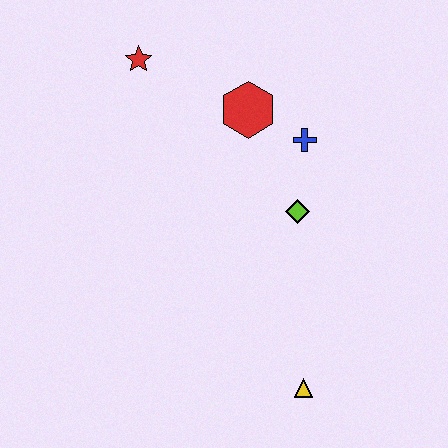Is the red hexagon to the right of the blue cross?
No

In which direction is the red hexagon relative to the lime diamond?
The red hexagon is above the lime diamond.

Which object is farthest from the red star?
The yellow triangle is farthest from the red star.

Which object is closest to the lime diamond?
The blue cross is closest to the lime diamond.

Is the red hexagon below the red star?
Yes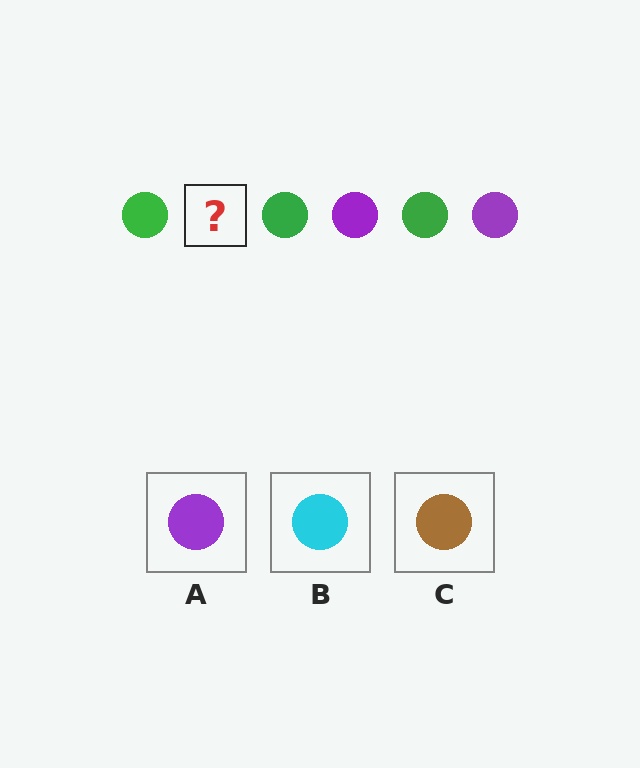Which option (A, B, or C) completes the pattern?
A.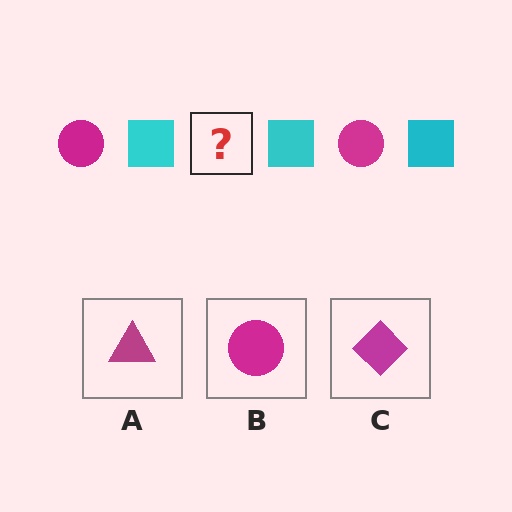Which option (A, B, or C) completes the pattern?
B.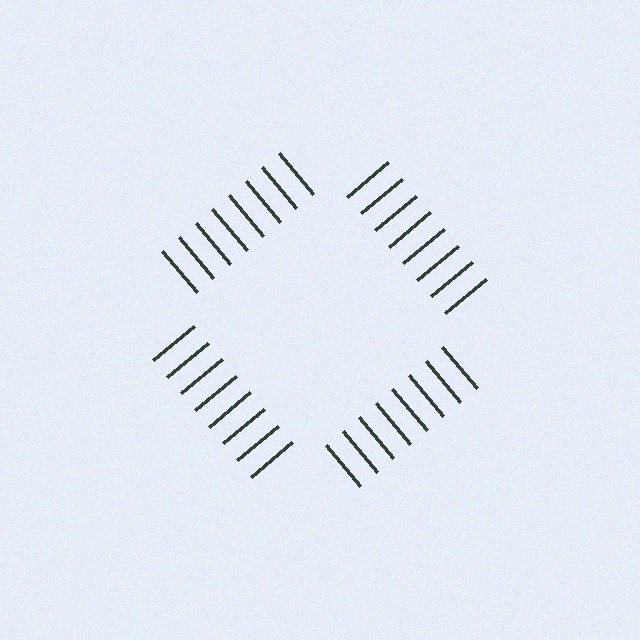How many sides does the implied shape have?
4 sides — the line-ends trace a square.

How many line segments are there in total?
32 — 8 along each of the 4 edges.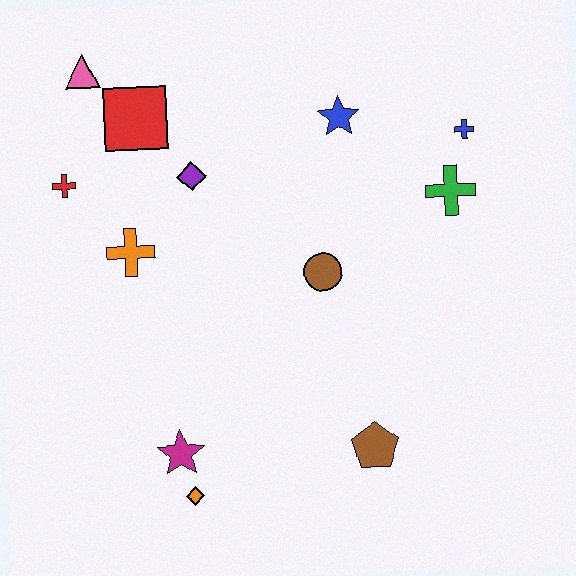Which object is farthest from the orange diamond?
The blue cross is farthest from the orange diamond.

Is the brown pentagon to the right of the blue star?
Yes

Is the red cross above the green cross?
Yes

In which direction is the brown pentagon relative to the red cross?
The brown pentagon is to the right of the red cross.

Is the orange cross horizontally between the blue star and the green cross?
No